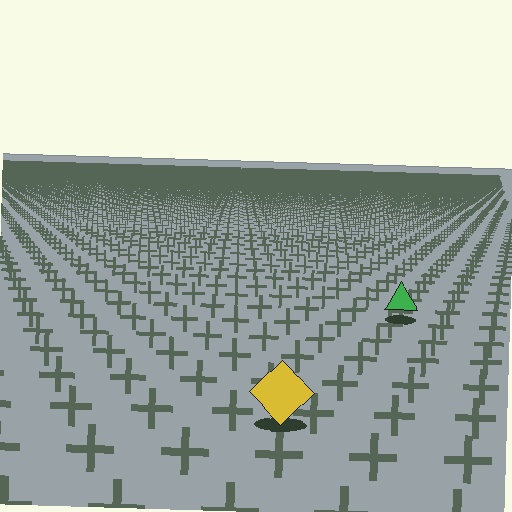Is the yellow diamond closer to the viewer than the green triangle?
Yes. The yellow diamond is closer — you can tell from the texture gradient: the ground texture is coarser near it.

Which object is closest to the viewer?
The yellow diamond is closest. The texture marks near it are larger and more spread out.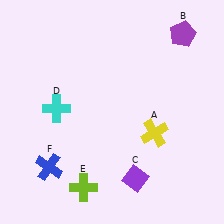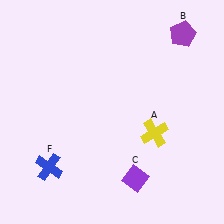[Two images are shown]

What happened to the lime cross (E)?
The lime cross (E) was removed in Image 2. It was in the bottom-left area of Image 1.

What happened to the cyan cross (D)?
The cyan cross (D) was removed in Image 2. It was in the top-left area of Image 1.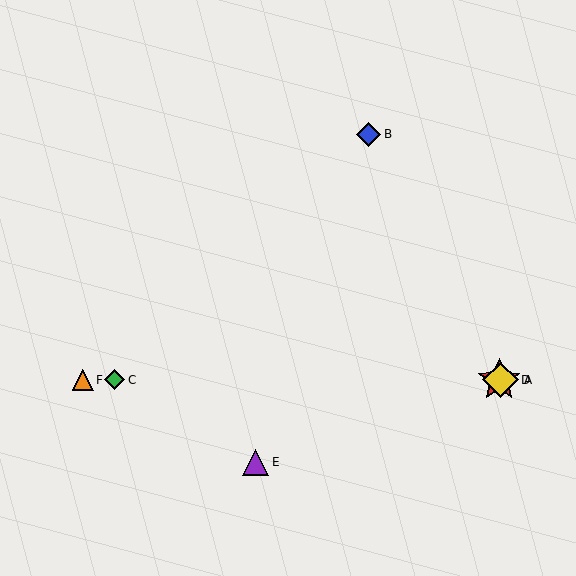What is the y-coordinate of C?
Object C is at y≈380.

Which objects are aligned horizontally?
Objects A, C, D, F are aligned horizontally.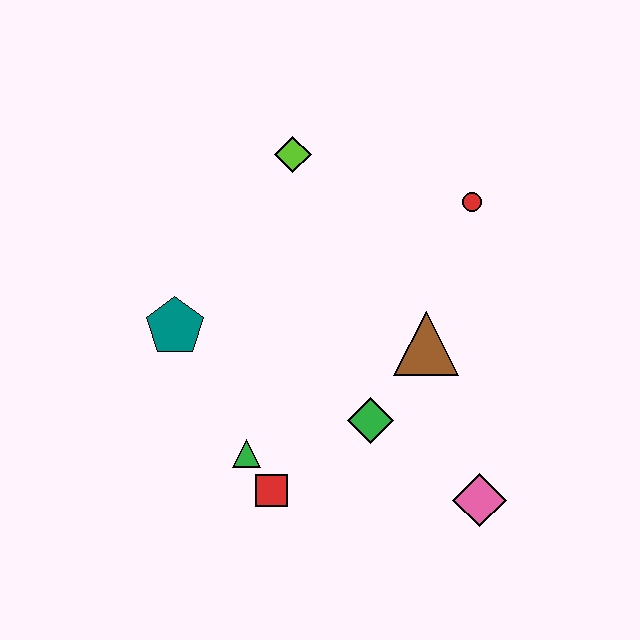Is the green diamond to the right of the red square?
Yes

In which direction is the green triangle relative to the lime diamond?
The green triangle is below the lime diamond.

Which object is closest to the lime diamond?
The red circle is closest to the lime diamond.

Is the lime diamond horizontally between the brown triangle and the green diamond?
No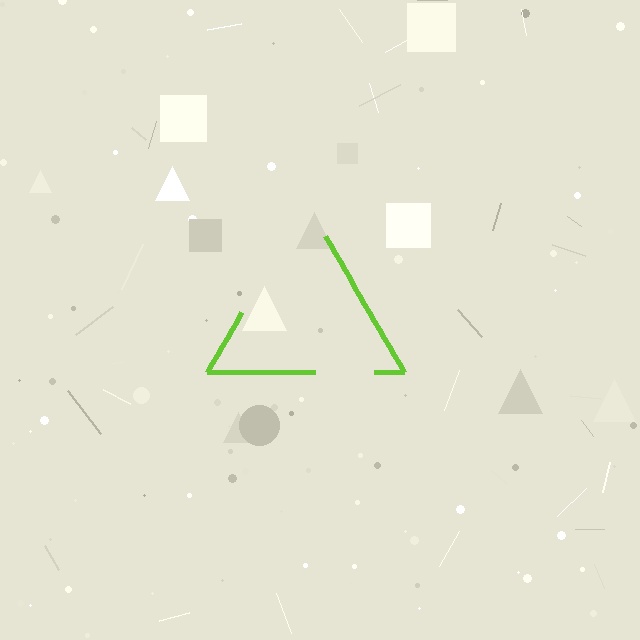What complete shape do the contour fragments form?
The contour fragments form a triangle.